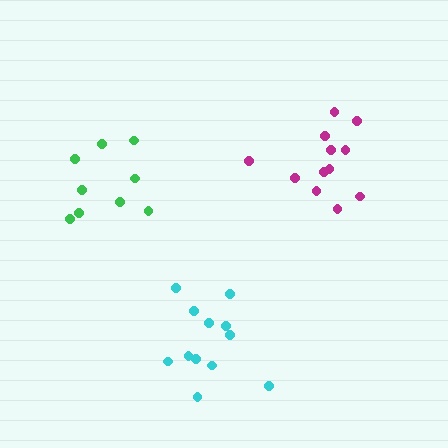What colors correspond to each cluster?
The clusters are colored: magenta, green, cyan.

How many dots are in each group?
Group 1: 12 dots, Group 2: 9 dots, Group 3: 12 dots (33 total).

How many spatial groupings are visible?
There are 3 spatial groupings.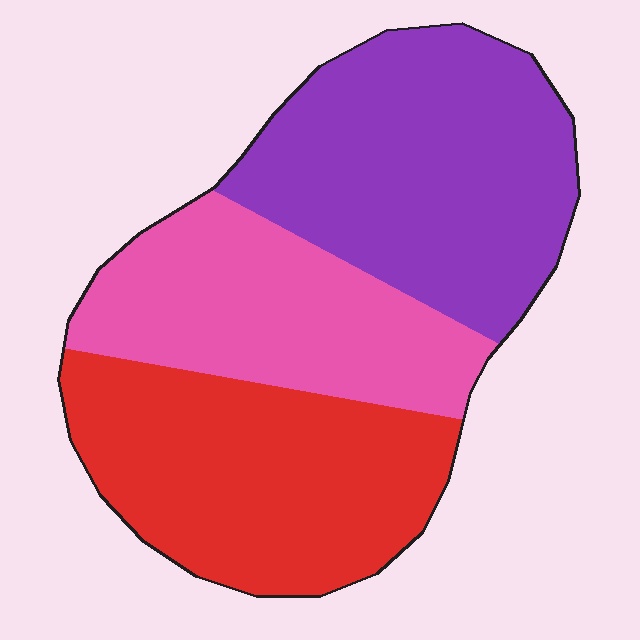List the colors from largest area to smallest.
From largest to smallest: purple, red, pink.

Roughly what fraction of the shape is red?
Red takes up about one third (1/3) of the shape.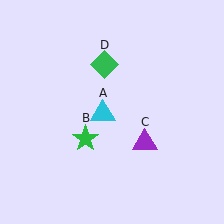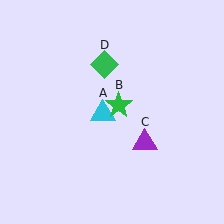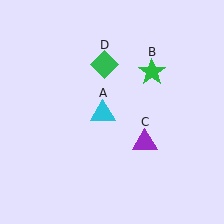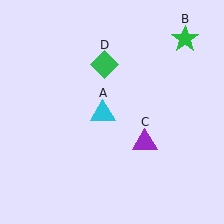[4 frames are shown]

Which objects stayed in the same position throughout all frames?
Cyan triangle (object A) and purple triangle (object C) and green diamond (object D) remained stationary.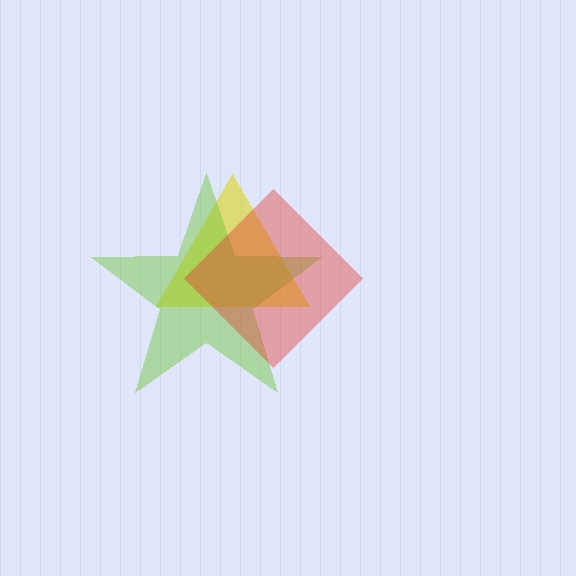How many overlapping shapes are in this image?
There are 3 overlapping shapes in the image.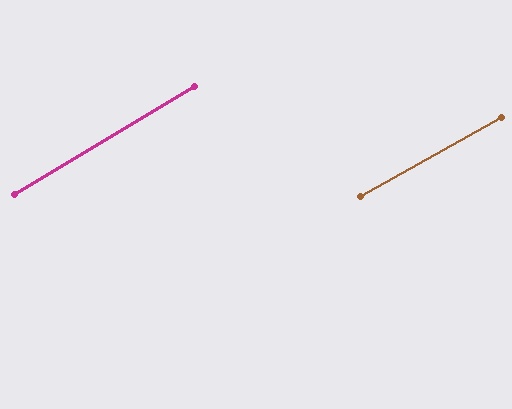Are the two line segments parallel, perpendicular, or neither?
Parallel — their directions differ by only 1.8°.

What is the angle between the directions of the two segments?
Approximately 2 degrees.